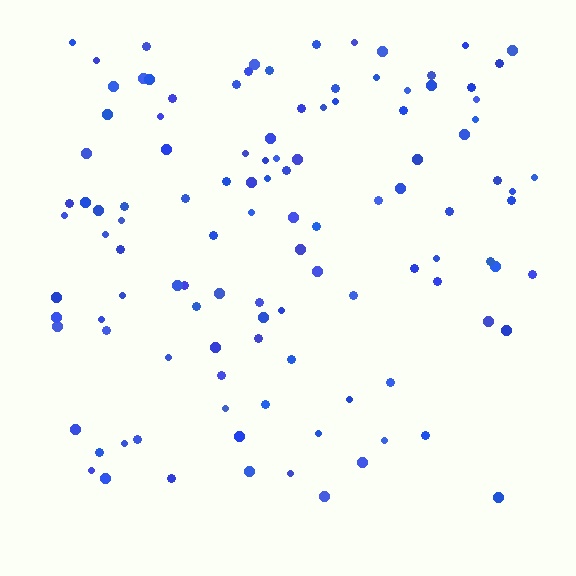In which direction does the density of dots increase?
From bottom to top, with the top side densest.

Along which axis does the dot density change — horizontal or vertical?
Vertical.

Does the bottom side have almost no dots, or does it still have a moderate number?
Still a moderate number, just noticeably fewer than the top.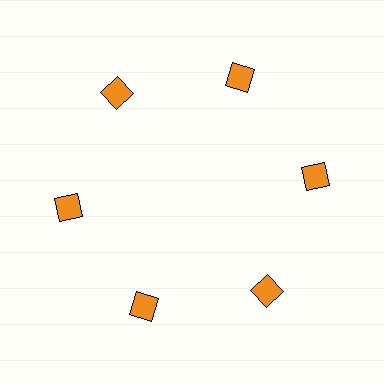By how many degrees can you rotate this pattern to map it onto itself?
The pattern maps onto itself every 60 degrees of rotation.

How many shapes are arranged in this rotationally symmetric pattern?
There are 6 shapes, arranged in 6 groups of 1.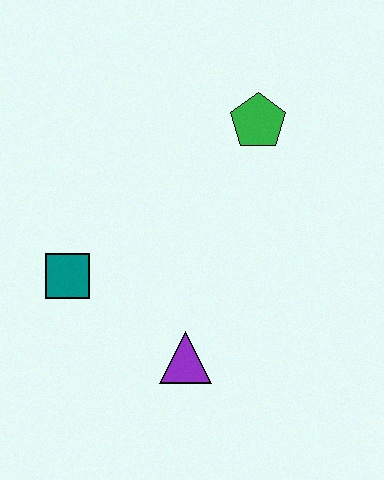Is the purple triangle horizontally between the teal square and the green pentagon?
Yes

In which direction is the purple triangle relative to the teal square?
The purple triangle is to the right of the teal square.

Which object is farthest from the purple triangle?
The green pentagon is farthest from the purple triangle.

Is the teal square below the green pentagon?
Yes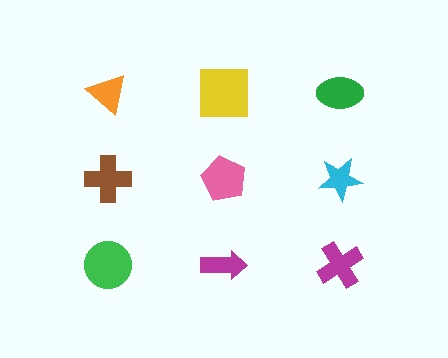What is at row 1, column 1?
An orange triangle.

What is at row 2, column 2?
A pink pentagon.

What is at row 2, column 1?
A brown cross.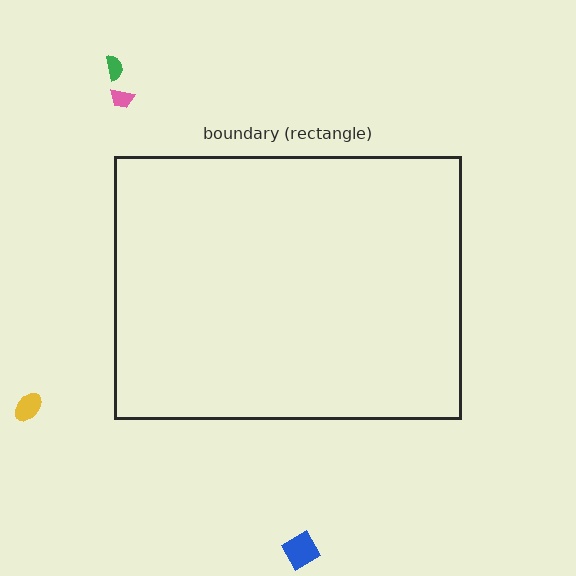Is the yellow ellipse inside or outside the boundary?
Outside.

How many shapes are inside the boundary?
0 inside, 4 outside.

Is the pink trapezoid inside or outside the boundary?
Outside.